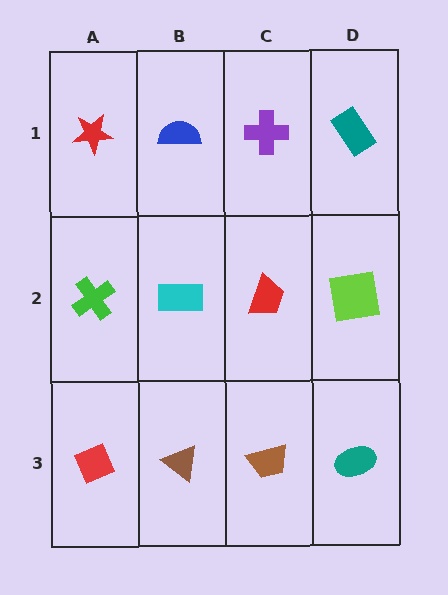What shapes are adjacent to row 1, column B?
A cyan rectangle (row 2, column B), a red star (row 1, column A), a purple cross (row 1, column C).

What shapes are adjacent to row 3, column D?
A lime square (row 2, column D), a brown trapezoid (row 3, column C).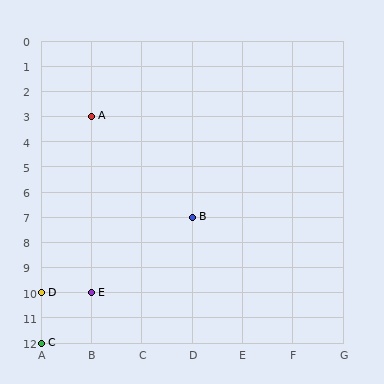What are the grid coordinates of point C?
Point C is at grid coordinates (A, 12).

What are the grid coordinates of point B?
Point B is at grid coordinates (D, 7).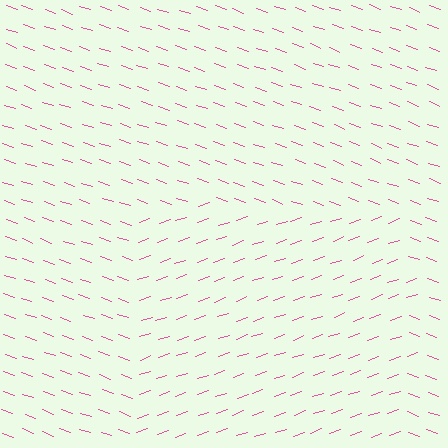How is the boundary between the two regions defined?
The boundary is defined purely by a change in line orientation (approximately 39 degrees difference). All lines are the same color and thickness.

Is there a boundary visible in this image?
Yes, there is a texture boundary formed by a change in line orientation.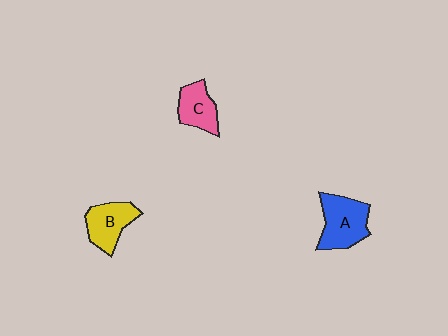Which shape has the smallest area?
Shape C (pink).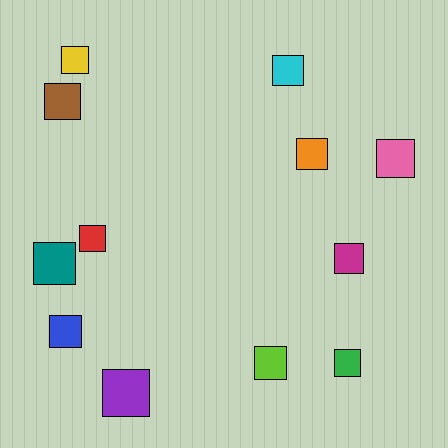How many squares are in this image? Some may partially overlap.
There are 12 squares.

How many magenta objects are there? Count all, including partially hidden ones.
There is 1 magenta object.